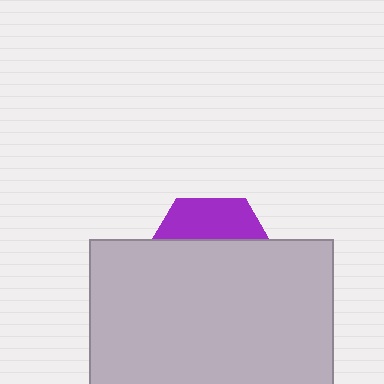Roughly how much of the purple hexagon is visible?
A small part of it is visible (roughly 31%).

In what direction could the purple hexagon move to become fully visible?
The purple hexagon could move up. That would shift it out from behind the light gray rectangle entirely.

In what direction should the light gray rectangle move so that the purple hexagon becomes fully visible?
The light gray rectangle should move down. That is the shortest direction to clear the overlap and leave the purple hexagon fully visible.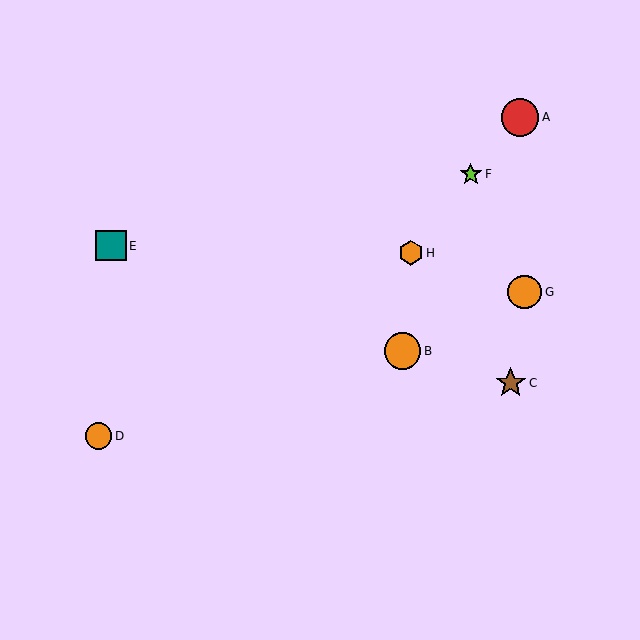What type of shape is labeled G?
Shape G is an orange circle.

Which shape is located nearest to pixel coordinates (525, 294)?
The orange circle (labeled G) at (525, 292) is nearest to that location.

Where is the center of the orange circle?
The center of the orange circle is at (98, 436).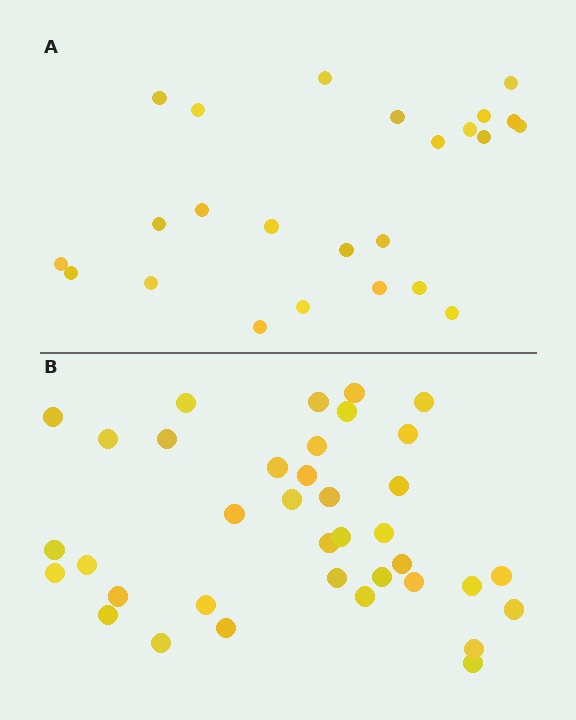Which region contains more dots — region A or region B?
Region B (the bottom region) has more dots.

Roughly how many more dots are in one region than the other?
Region B has approximately 15 more dots than region A.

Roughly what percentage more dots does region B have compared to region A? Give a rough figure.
About 55% more.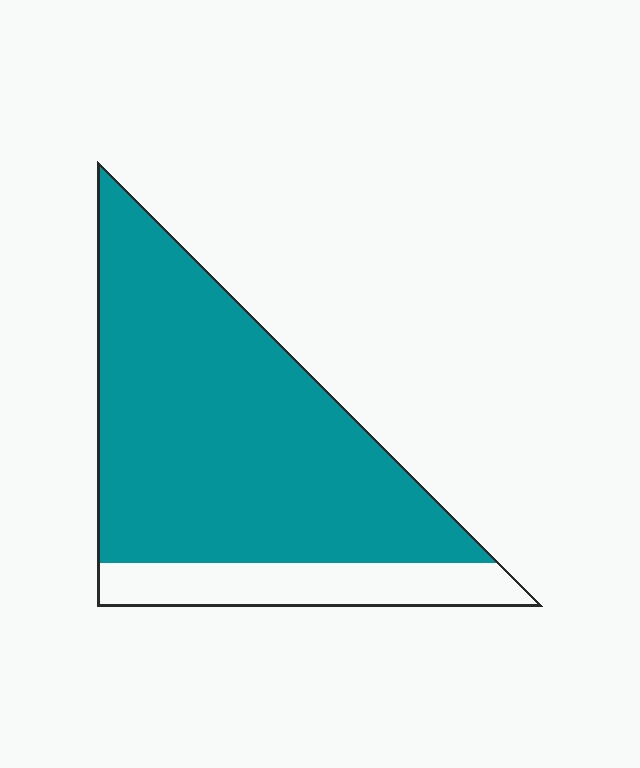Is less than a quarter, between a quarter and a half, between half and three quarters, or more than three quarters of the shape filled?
More than three quarters.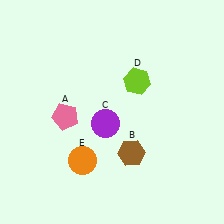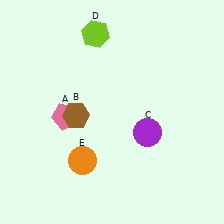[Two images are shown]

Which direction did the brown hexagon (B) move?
The brown hexagon (B) moved left.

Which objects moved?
The objects that moved are: the brown hexagon (B), the purple circle (C), the lime hexagon (D).